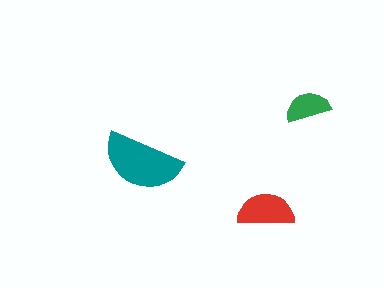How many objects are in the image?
There are 3 objects in the image.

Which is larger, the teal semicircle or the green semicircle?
The teal one.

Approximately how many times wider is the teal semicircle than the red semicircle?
About 1.5 times wider.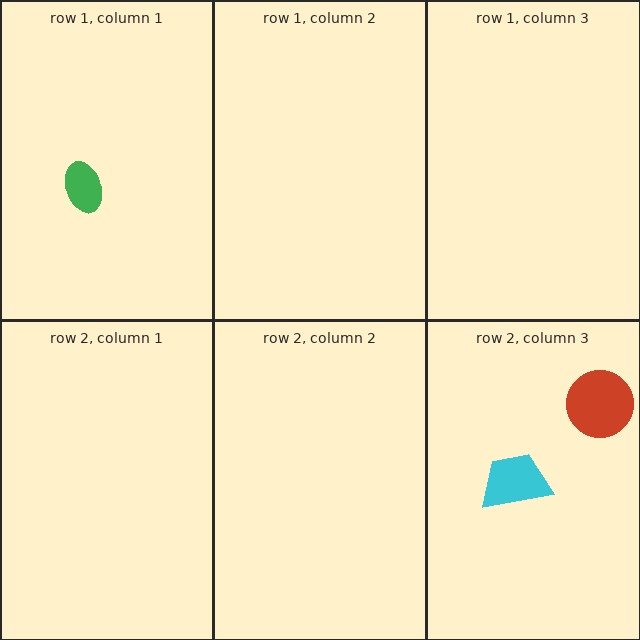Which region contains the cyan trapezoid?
The row 2, column 3 region.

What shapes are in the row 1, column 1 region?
The green ellipse.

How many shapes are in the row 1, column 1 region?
1.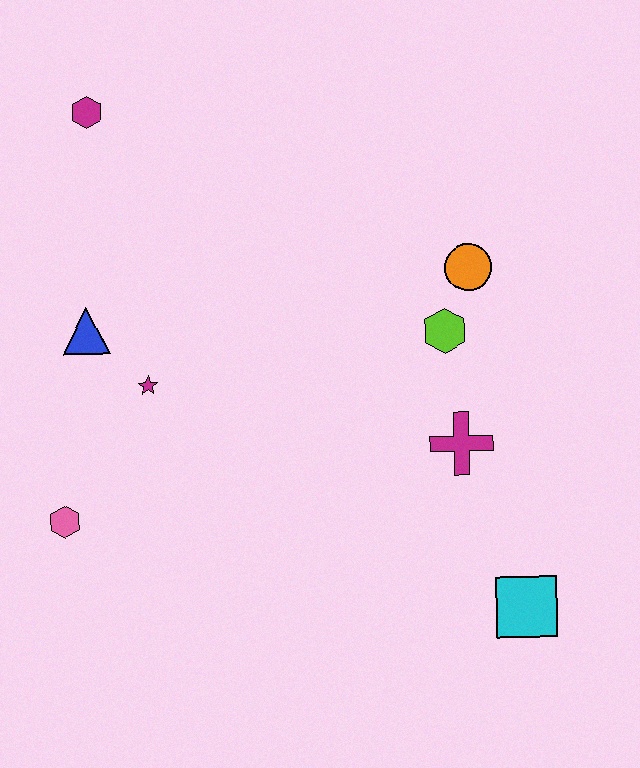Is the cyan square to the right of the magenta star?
Yes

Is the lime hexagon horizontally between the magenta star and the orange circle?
Yes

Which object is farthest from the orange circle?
The pink hexagon is farthest from the orange circle.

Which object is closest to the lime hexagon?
The orange circle is closest to the lime hexagon.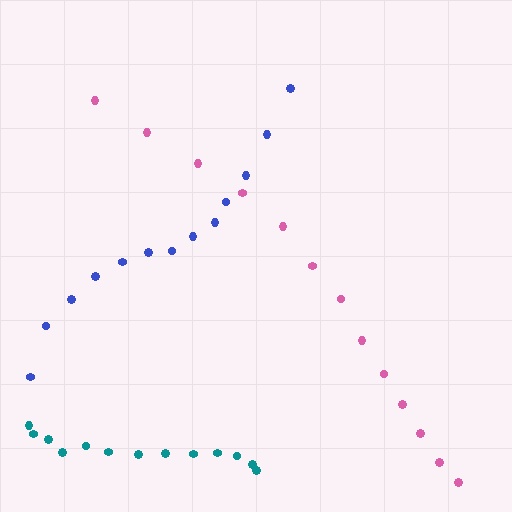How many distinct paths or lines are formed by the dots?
There are 3 distinct paths.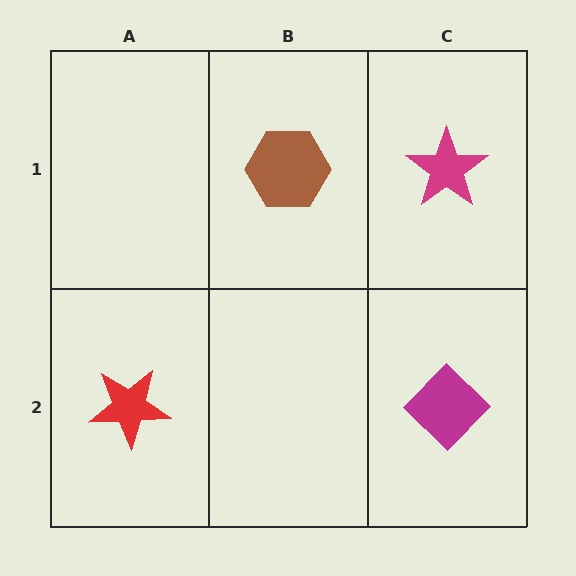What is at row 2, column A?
A red star.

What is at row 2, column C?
A magenta diamond.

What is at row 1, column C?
A magenta star.